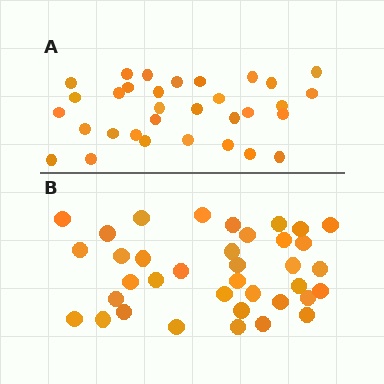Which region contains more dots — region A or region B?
Region B (the bottom region) has more dots.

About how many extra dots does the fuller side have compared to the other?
Region B has about 5 more dots than region A.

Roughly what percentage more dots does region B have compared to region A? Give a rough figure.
About 15% more.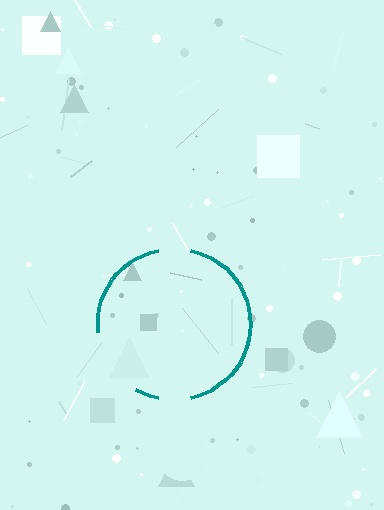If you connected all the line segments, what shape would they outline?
They would outline a circle.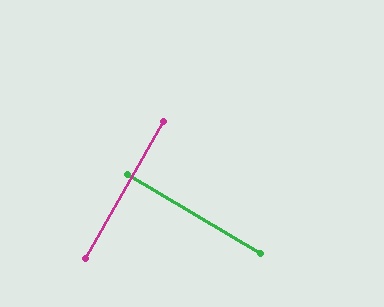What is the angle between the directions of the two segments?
Approximately 89 degrees.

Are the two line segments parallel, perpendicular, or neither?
Perpendicular — they meet at approximately 89°.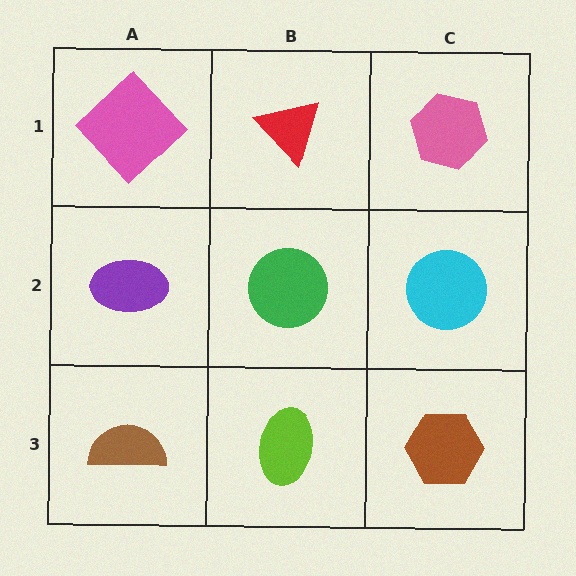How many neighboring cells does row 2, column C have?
3.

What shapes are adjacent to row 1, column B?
A green circle (row 2, column B), a pink diamond (row 1, column A), a pink hexagon (row 1, column C).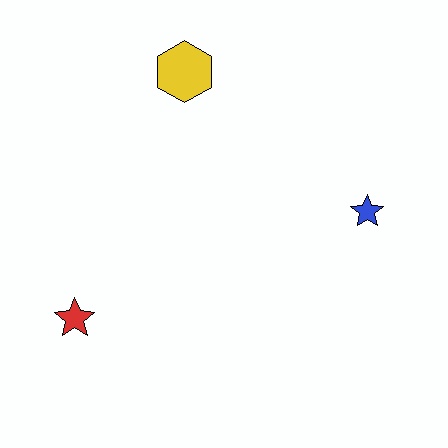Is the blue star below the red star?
No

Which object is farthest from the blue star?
The red star is farthest from the blue star.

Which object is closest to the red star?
The yellow hexagon is closest to the red star.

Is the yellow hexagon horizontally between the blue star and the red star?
Yes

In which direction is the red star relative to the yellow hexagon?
The red star is below the yellow hexagon.